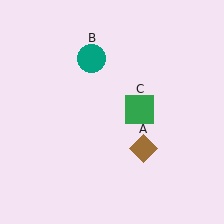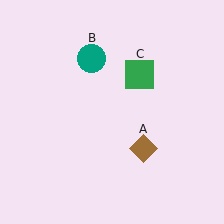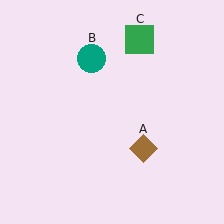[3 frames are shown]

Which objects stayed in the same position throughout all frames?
Brown diamond (object A) and teal circle (object B) remained stationary.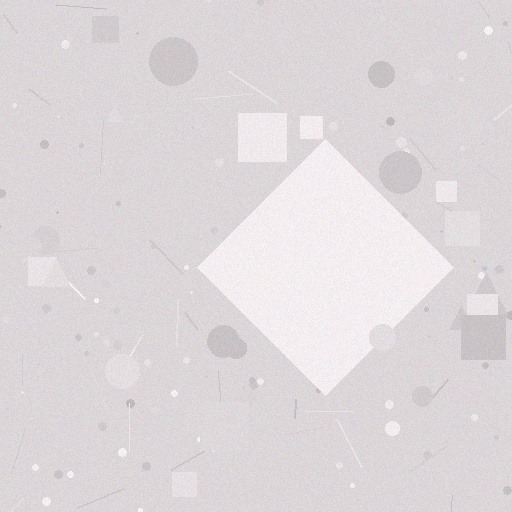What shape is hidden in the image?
A diamond is hidden in the image.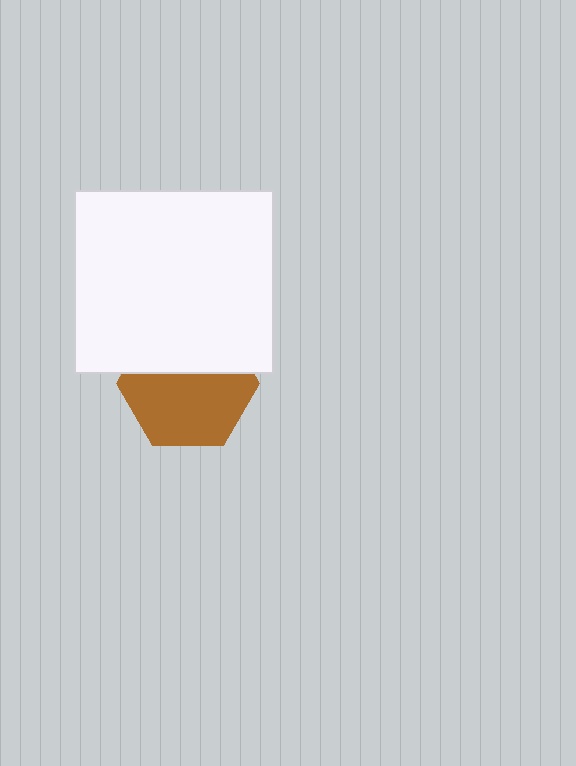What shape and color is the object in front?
The object in front is a white rectangle.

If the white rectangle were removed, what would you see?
You would see the complete brown hexagon.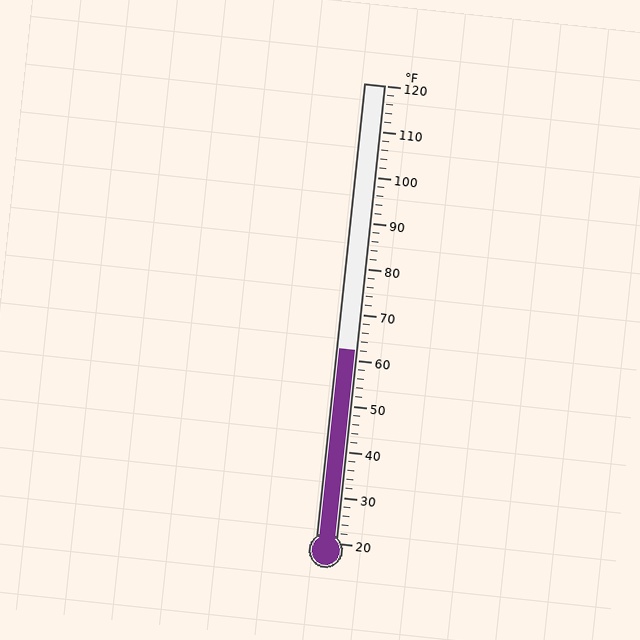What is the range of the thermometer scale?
The thermometer scale ranges from 20°F to 120°F.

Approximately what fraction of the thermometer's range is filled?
The thermometer is filled to approximately 40% of its range.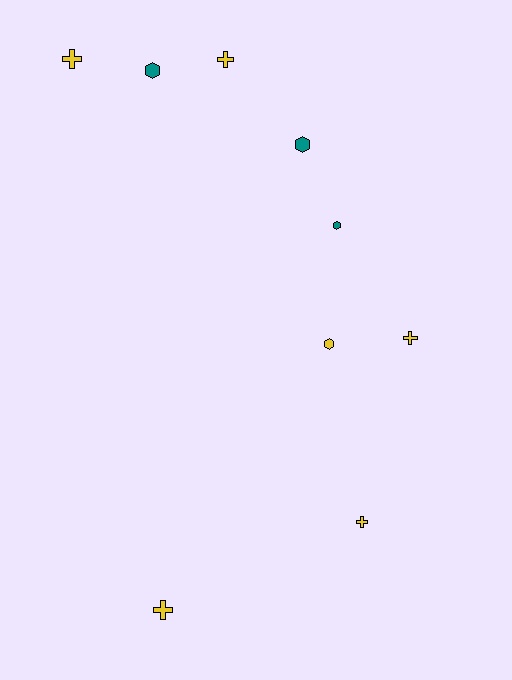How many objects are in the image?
There are 9 objects.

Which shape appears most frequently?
Cross, with 5 objects.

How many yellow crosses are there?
There are 5 yellow crosses.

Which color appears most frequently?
Yellow, with 6 objects.